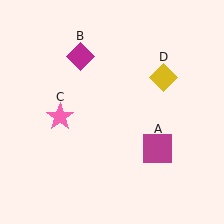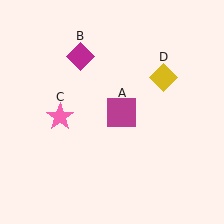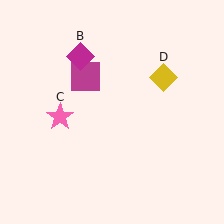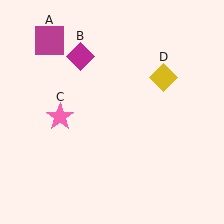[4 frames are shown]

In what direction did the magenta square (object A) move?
The magenta square (object A) moved up and to the left.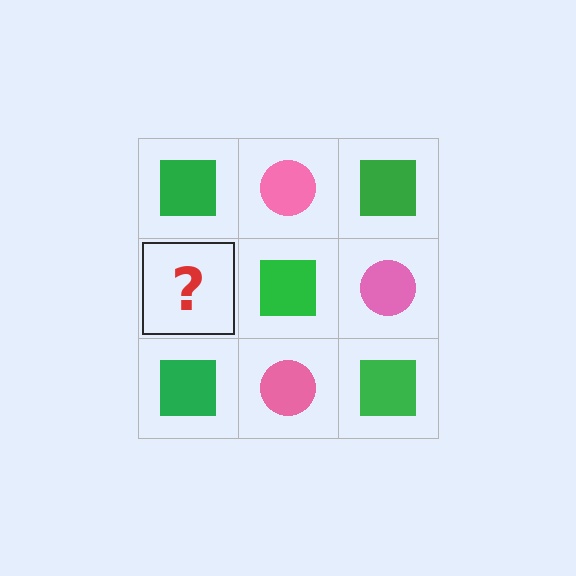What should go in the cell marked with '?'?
The missing cell should contain a pink circle.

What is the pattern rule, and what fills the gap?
The rule is that it alternates green square and pink circle in a checkerboard pattern. The gap should be filled with a pink circle.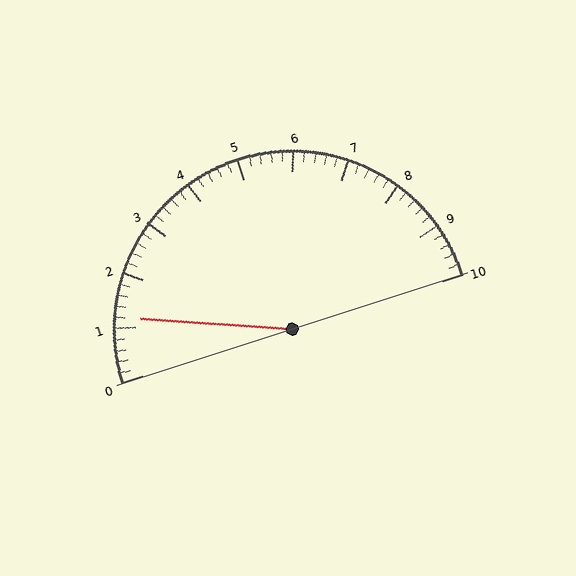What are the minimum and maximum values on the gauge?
The gauge ranges from 0 to 10.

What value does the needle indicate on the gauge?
The needle indicates approximately 1.2.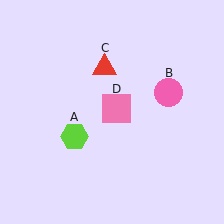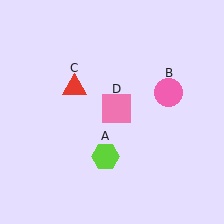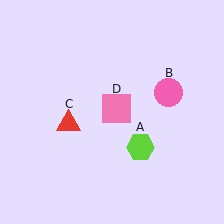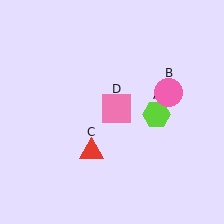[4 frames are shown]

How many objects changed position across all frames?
2 objects changed position: lime hexagon (object A), red triangle (object C).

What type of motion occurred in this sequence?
The lime hexagon (object A), red triangle (object C) rotated counterclockwise around the center of the scene.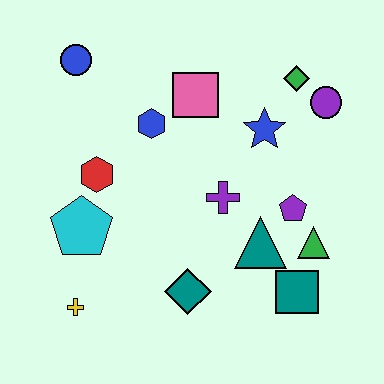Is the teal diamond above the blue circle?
No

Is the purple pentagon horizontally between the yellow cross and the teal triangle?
No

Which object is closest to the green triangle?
The purple pentagon is closest to the green triangle.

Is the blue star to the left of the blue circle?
No